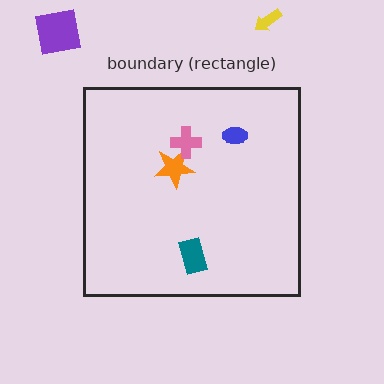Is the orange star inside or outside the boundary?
Inside.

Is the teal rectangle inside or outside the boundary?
Inside.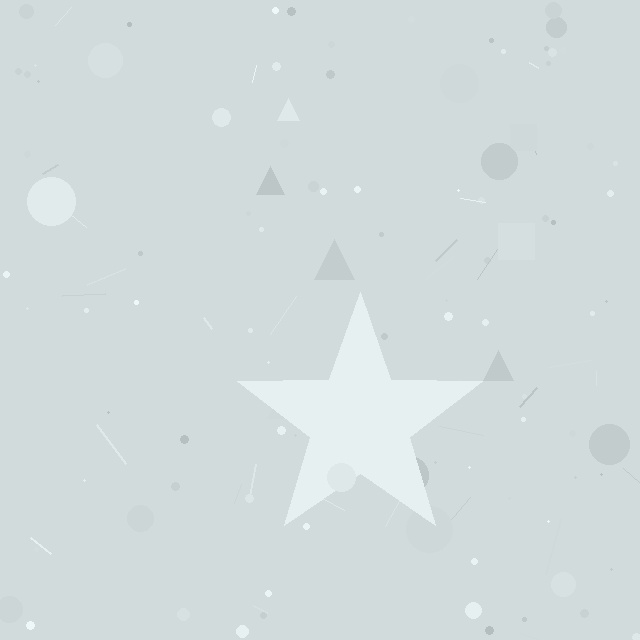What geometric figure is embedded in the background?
A star is embedded in the background.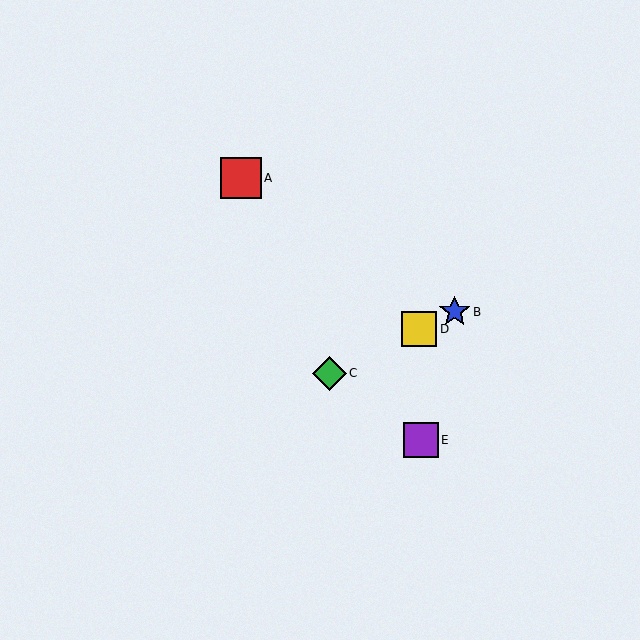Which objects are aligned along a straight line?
Objects B, C, D are aligned along a straight line.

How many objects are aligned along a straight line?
3 objects (B, C, D) are aligned along a straight line.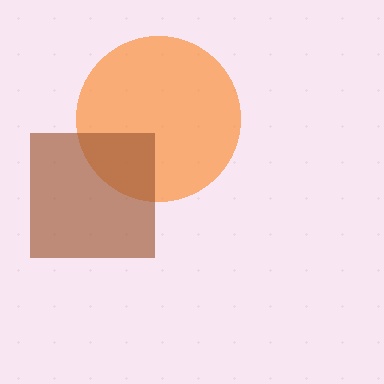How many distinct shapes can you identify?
There are 2 distinct shapes: an orange circle, a brown square.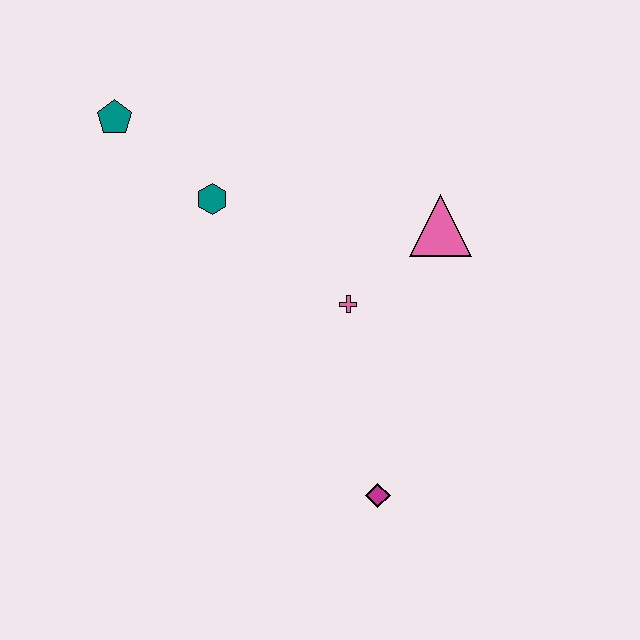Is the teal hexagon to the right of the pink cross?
No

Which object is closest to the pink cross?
The pink triangle is closest to the pink cross.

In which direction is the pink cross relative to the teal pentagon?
The pink cross is to the right of the teal pentagon.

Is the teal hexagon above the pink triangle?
Yes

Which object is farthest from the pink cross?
The teal pentagon is farthest from the pink cross.